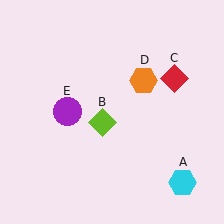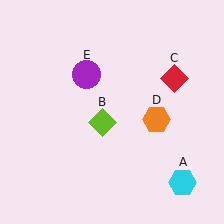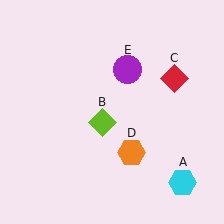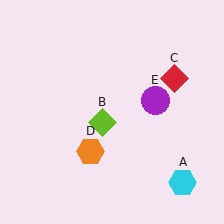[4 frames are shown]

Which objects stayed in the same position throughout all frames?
Cyan hexagon (object A) and lime diamond (object B) and red diamond (object C) remained stationary.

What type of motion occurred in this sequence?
The orange hexagon (object D), purple circle (object E) rotated clockwise around the center of the scene.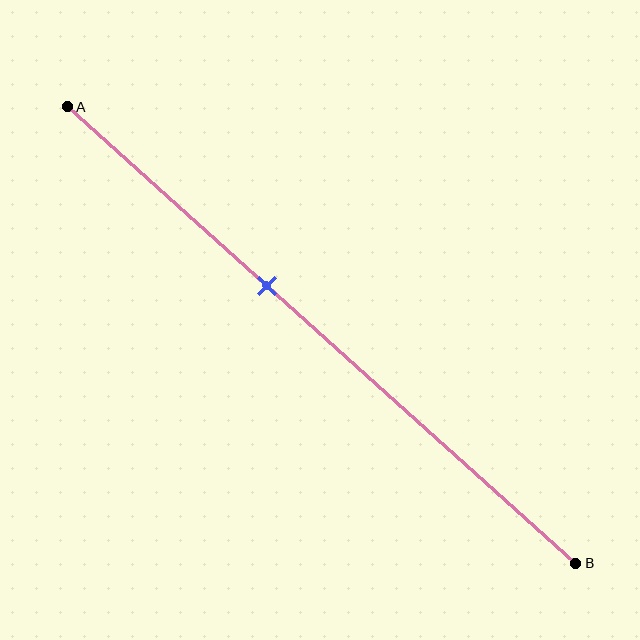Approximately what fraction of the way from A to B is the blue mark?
The blue mark is approximately 40% of the way from A to B.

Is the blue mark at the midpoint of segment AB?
No, the mark is at about 40% from A, not at the 50% midpoint.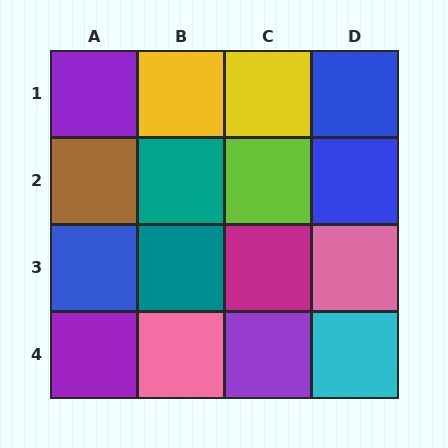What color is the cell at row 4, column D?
Cyan.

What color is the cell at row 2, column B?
Teal.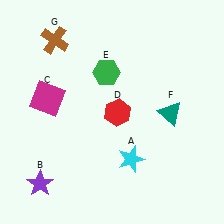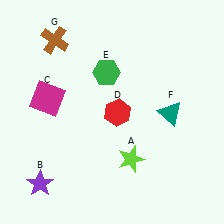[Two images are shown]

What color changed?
The star (A) changed from cyan in Image 1 to lime in Image 2.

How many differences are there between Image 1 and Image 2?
There is 1 difference between the two images.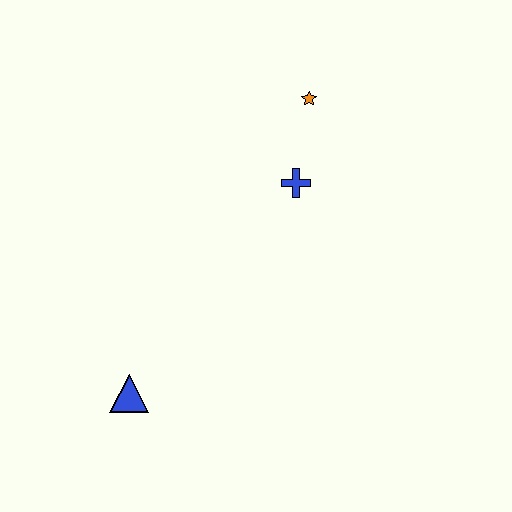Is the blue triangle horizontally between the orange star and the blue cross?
No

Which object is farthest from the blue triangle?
The orange star is farthest from the blue triangle.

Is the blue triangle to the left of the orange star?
Yes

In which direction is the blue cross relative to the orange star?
The blue cross is below the orange star.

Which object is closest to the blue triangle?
The blue cross is closest to the blue triangle.